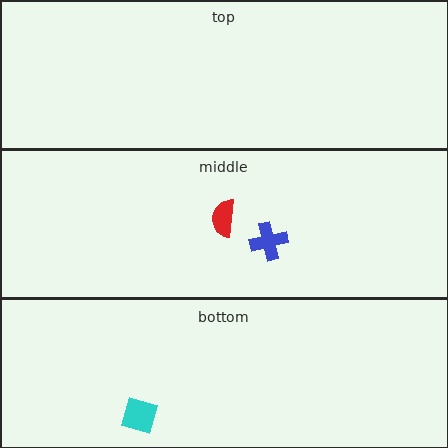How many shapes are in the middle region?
2.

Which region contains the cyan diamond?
The bottom region.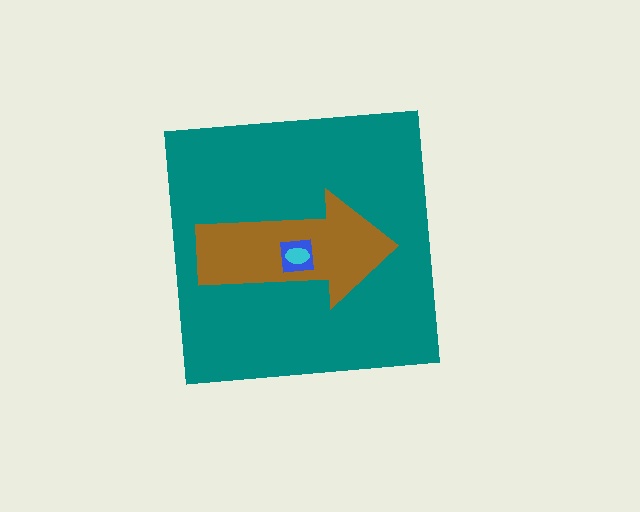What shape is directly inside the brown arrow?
The blue square.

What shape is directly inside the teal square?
The brown arrow.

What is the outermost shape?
The teal square.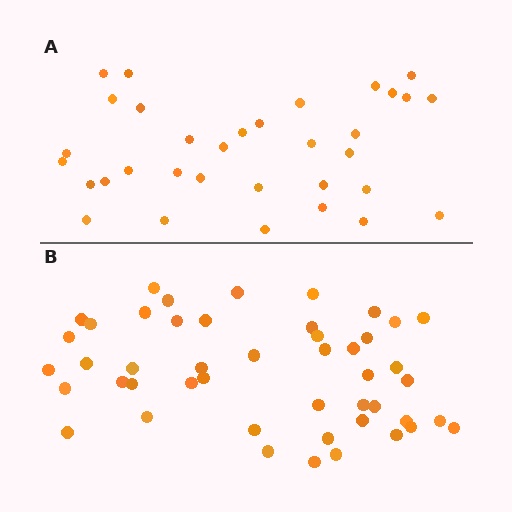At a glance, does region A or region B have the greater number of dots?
Region B (the bottom region) has more dots.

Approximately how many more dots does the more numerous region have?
Region B has approximately 15 more dots than region A.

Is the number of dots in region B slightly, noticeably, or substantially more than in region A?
Region B has noticeably more, but not dramatically so. The ratio is roughly 1.4 to 1.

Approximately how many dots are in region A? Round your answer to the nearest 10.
About 30 dots. (The exact count is 33, which rounds to 30.)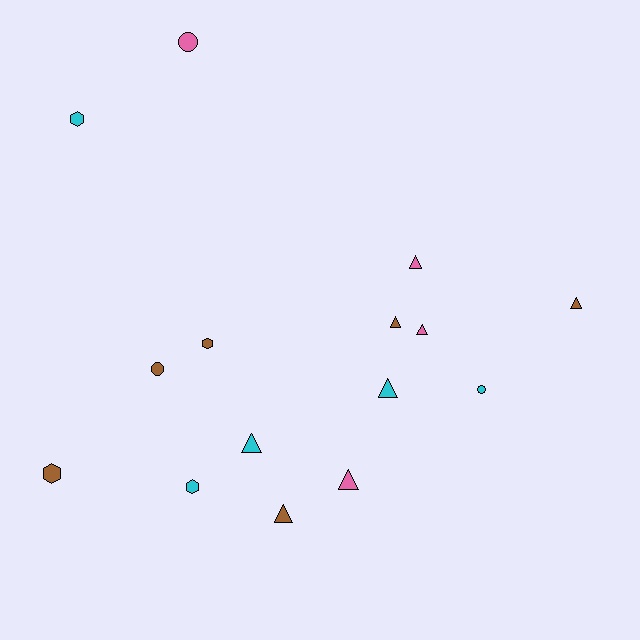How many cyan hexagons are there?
There are 2 cyan hexagons.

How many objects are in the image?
There are 15 objects.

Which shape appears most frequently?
Triangle, with 8 objects.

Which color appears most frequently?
Brown, with 6 objects.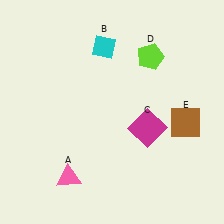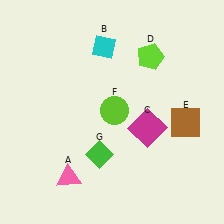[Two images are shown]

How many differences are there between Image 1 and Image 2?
There are 2 differences between the two images.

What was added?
A lime circle (F), a green diamond (G) were added in Image 2.